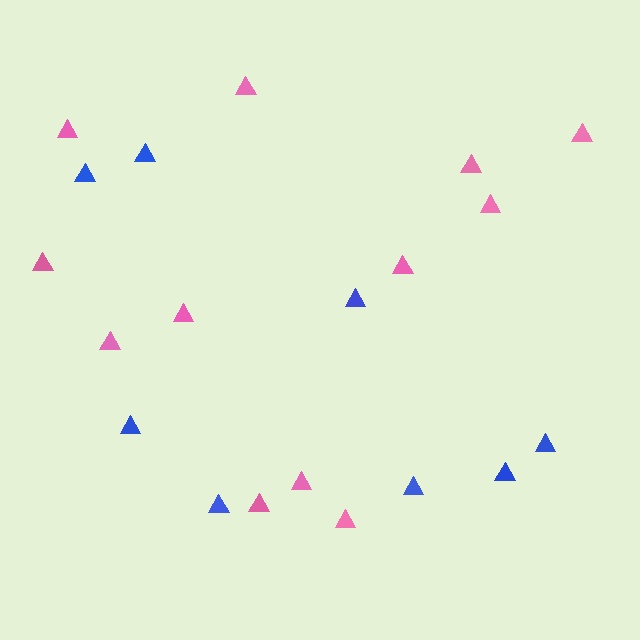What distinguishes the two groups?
There are 2 groups: one group of pink triangles (12) and one group of blue triangles (8).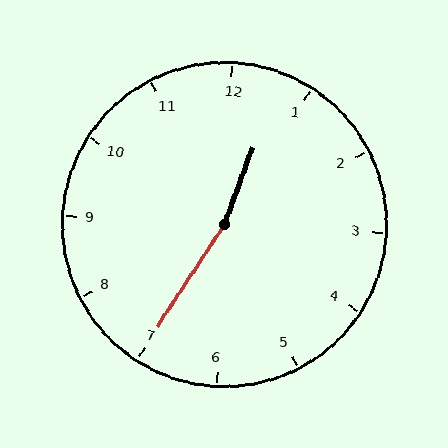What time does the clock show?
12:35.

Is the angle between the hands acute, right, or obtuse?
It is obtuse.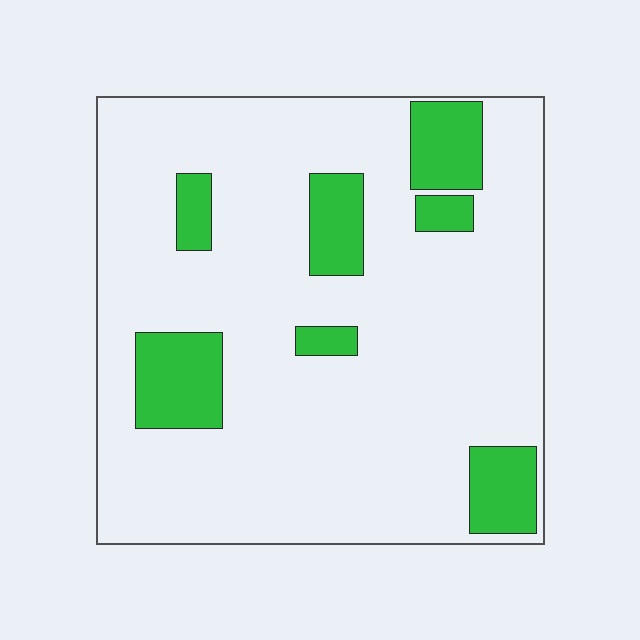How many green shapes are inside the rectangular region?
7.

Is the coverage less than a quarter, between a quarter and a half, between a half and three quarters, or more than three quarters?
Less than a quarter.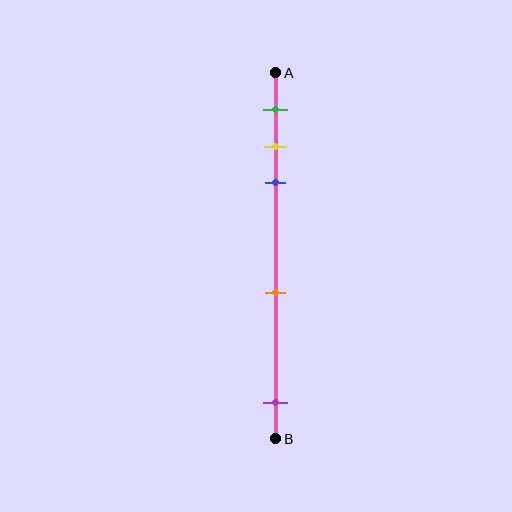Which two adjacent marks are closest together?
The yellow and blue marks are the closest adjacent pair.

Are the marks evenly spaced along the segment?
No, the marks are not evenly spaced.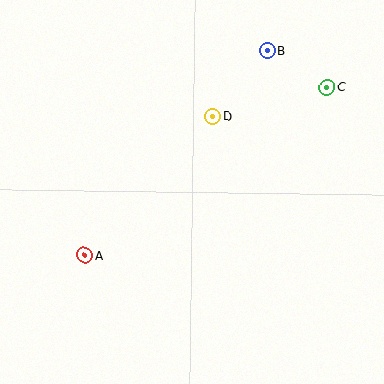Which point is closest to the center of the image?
Point D at (213, 117) is closest to the center.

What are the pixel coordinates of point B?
Point B is at (267, 51).